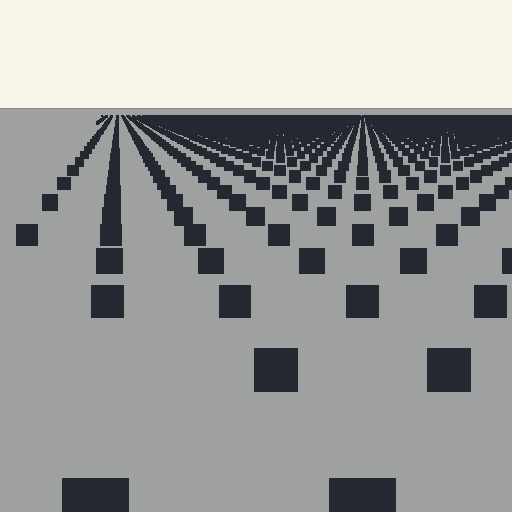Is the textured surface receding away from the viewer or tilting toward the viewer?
The surface is receding away from the viewer. Texture elements get smaller and denser toward the top.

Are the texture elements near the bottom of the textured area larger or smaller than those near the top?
Larger. Near the bottom, elements are closer to the viewer and appear at a bigger on-screen size.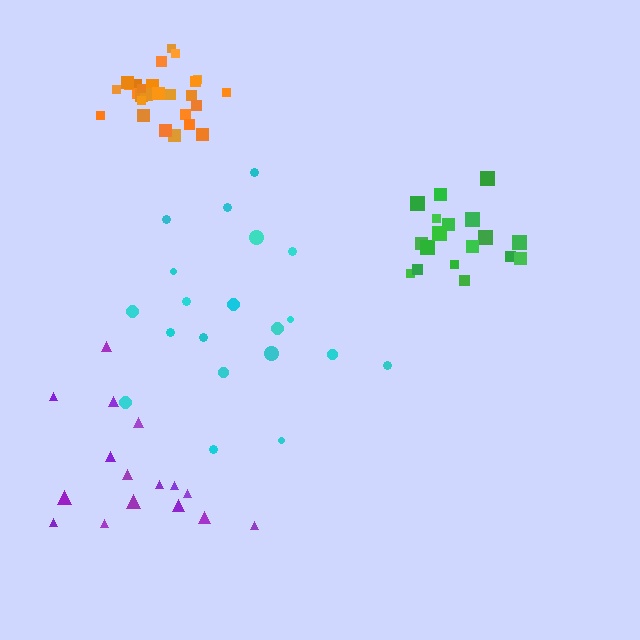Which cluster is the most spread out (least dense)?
Cyan.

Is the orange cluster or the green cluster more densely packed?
Orange.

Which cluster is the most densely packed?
Orange.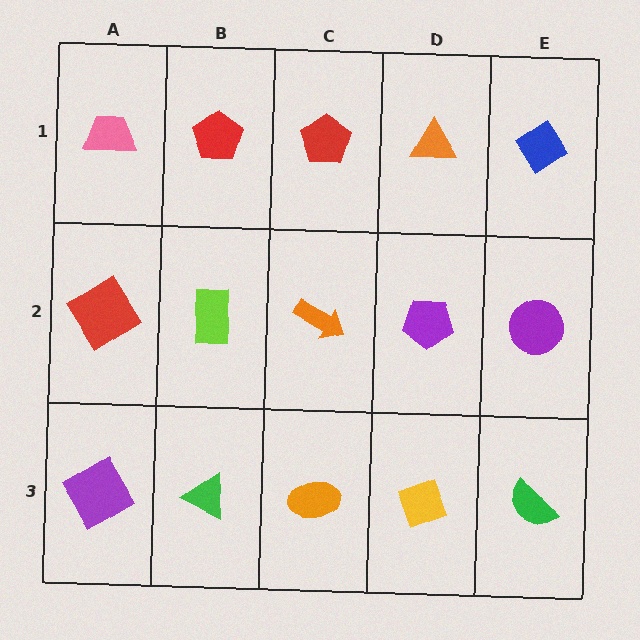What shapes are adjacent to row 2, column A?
A pink trapezoid (row 1, column A), a purple square (row 3, column A), a lime rectangle (row 2, column B).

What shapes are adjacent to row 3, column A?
A red diamond (row 2, column A), a green triangle (row 3, column B).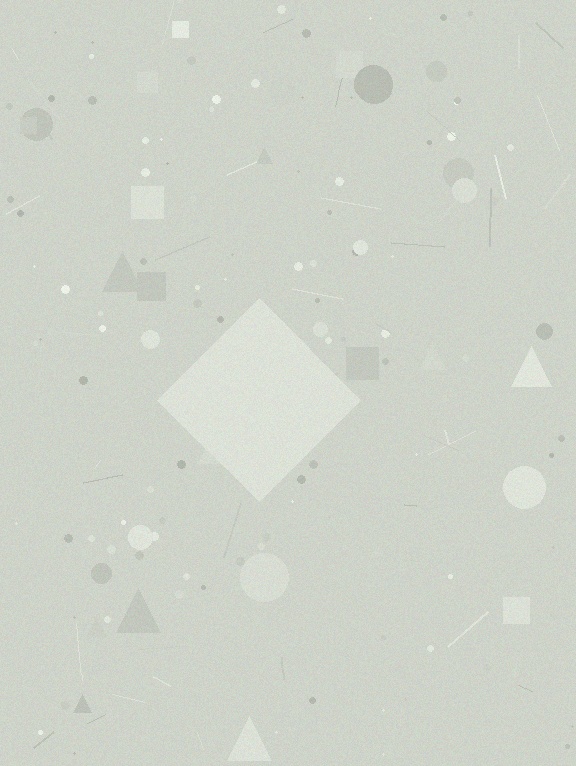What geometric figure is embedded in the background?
A diamond is embedded in the background.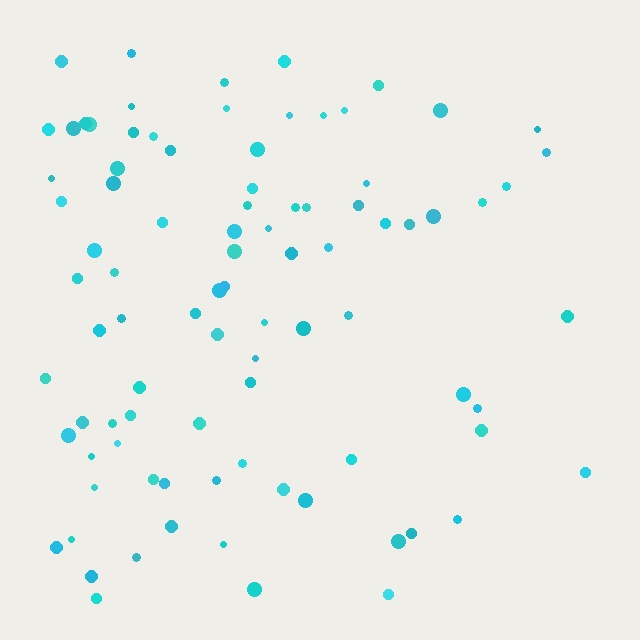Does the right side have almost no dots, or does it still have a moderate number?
Still a moderate number, just noticeably fewer than the left.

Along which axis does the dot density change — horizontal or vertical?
Horizontal.